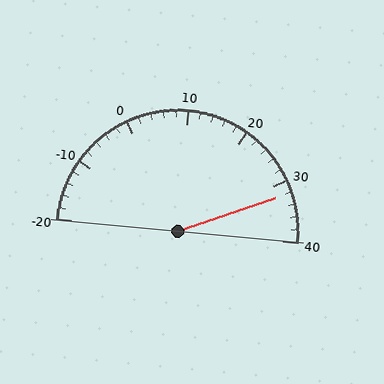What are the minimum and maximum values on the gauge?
The gauge ranges from -20 to 40.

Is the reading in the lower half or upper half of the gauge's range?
The reading is in the upper half of the range (-20 to 40).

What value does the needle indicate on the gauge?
The needle indicates approximately 32.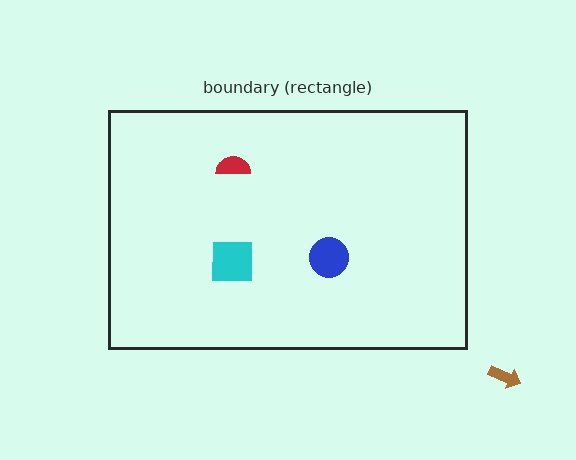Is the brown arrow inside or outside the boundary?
Outside.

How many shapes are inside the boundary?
3 inside, 1 outside.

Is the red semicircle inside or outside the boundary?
Inside.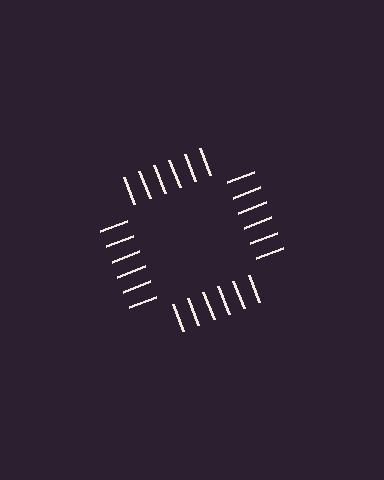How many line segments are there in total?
24 — 6 along each of the 4 edges.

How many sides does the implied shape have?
4 sides — the line-ends trace a square.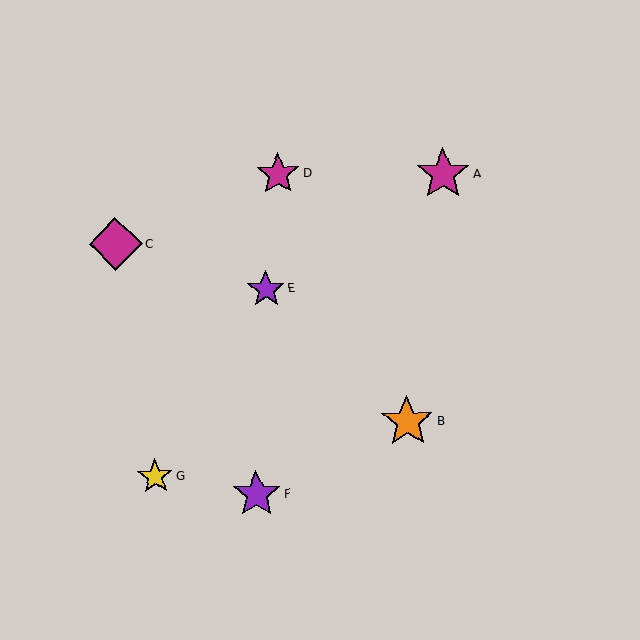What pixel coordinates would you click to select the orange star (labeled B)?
Click at (407, 422) to select the orange star B.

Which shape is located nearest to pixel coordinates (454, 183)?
The magenta star (labeled A) at (443, 174) is nearest to that location.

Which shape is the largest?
The magenta star (labeled A) is the largest.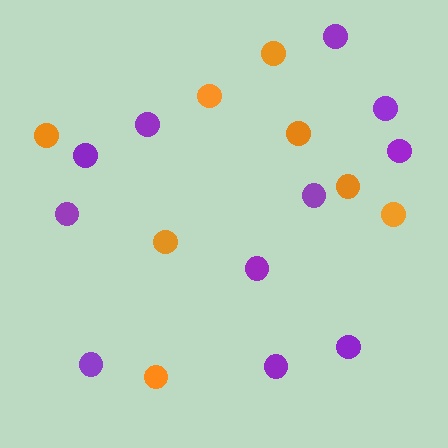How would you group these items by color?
There are 2 groups: one group of orange circles (8) and one group of purple circles (11).